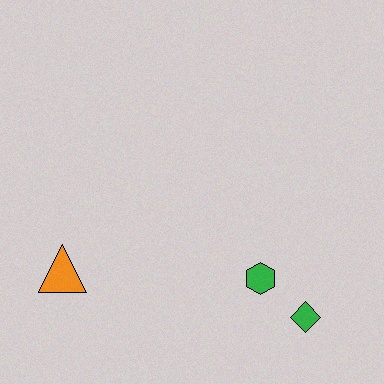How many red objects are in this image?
There are no red objects.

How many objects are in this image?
There are 3 objects.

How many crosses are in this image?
There are no crosses.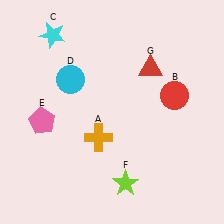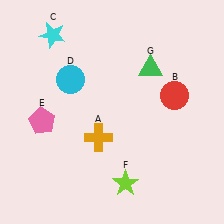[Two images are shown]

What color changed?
The triangle (G) changed from red in Image 1 to green in Image 2.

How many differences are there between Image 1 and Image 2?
There is 1 difference between the two images.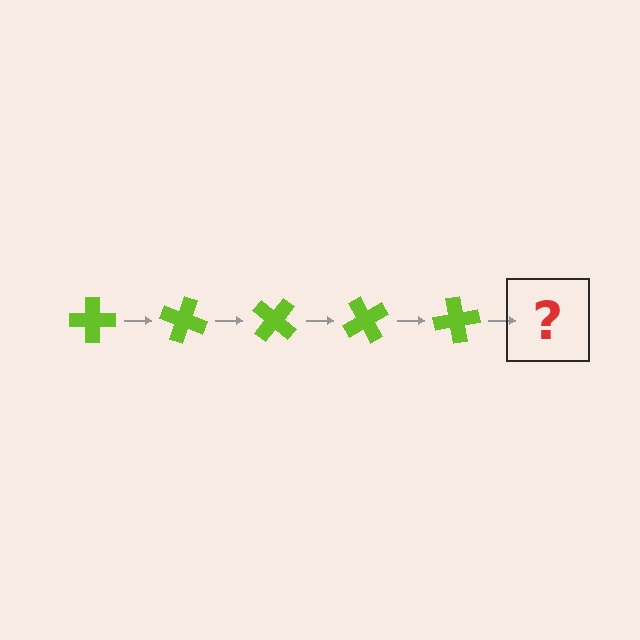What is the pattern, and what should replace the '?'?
The pattern is that the cross rotates 20 degrees each step. The '?' should be a lime cross rotated 100 degrees.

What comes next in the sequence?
The next element should be a lime cross rotated 100 degrees.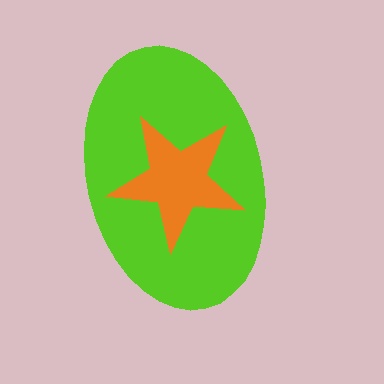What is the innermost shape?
The orange star.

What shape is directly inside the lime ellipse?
The orange star.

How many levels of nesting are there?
2.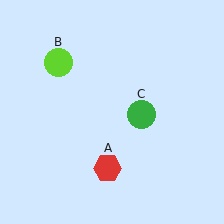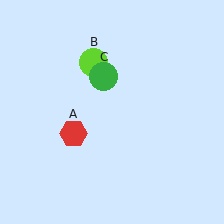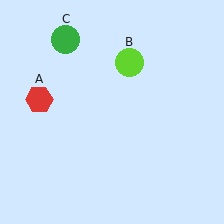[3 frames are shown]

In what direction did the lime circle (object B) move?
The lime circle (object B) moved right.